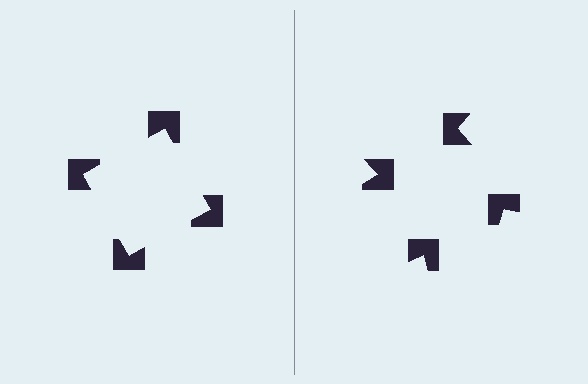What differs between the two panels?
The notched squares are positioned identically on both sides; only the wedge orientations differ. On the left they align to a square; on the right they are misaligned.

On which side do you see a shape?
An illusory square appears on the left side. On the right side the wedge cuts are rotated, so no coherent shape forms.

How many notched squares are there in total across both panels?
8 — 4 on each side.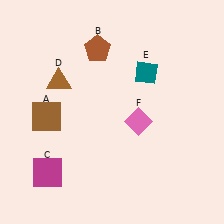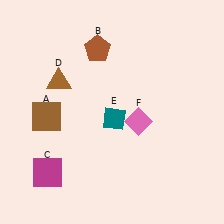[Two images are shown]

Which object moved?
The teal diamond (E) moved down.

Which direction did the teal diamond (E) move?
The teal diamond (E) moved down.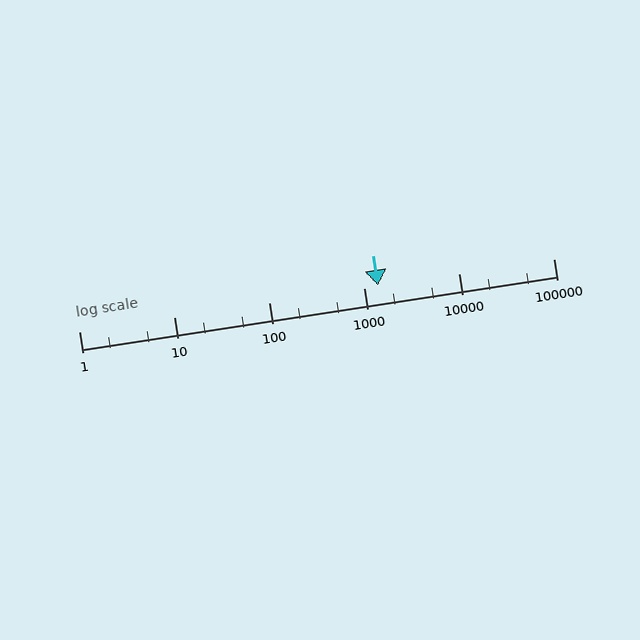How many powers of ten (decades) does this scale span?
The scale spans 5 decades, from 1 to 100000.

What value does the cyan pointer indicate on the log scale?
The pointer indicates approximately 1400.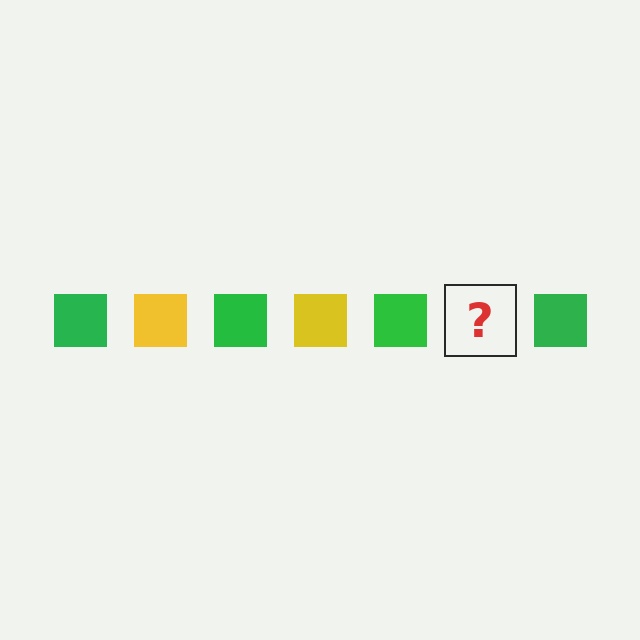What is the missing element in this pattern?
The missing element is a yellow square.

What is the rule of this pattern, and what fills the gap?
The rule is that the pattern cycles through green, yellow squares. The gap should be filled with a yellow square.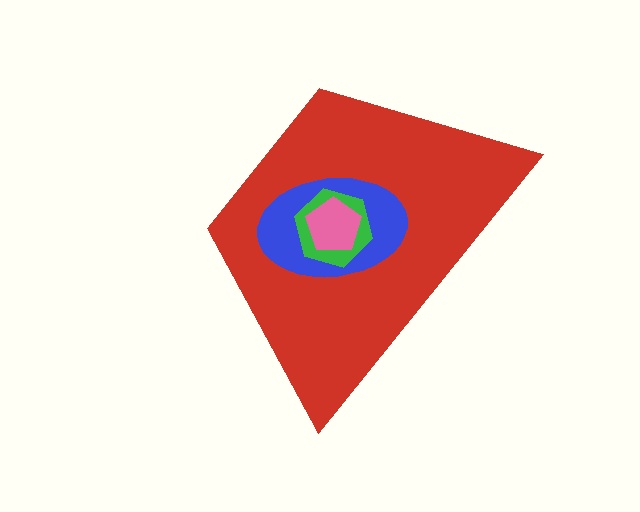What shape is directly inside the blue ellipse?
The green hexagon.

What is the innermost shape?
The pink pentagon.